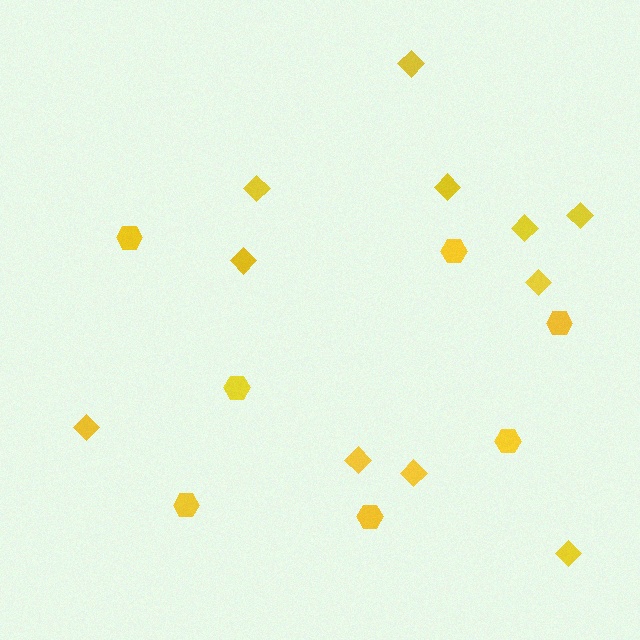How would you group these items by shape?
There are 2 groups: one group of hexagons (7) and one group of diamonds (11).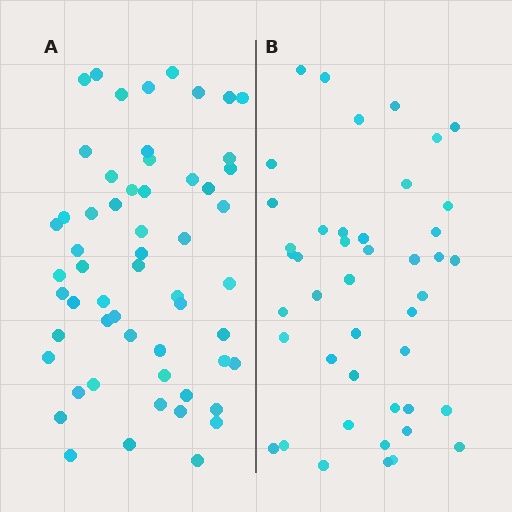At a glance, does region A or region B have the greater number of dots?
Region A (the left region) has more dots.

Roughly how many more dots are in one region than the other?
Region A has approximately 15 more dots than region B.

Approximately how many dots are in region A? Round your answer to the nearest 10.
About 60 dots. (The exact count is 57, which rounds to 60.)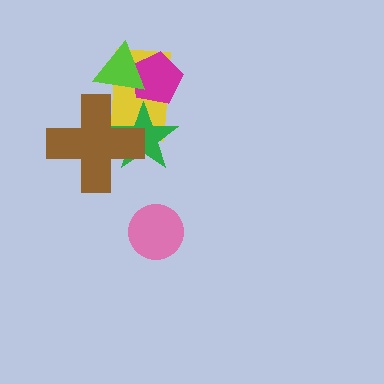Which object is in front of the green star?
The brown cross is in front of the green star.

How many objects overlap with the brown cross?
2 objects overlap with the brown cross.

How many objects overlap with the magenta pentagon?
2 objects overlap with the magenta pentagon.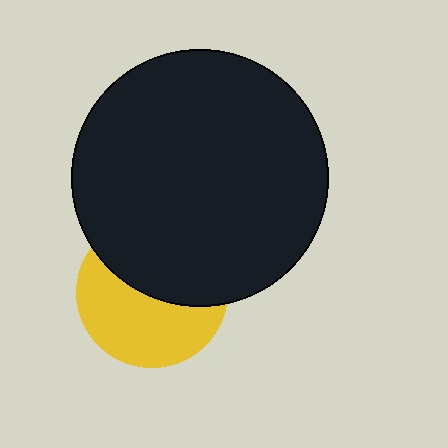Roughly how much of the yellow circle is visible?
About half of it is visible (roughly 52%).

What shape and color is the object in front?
The object in front is a black circle.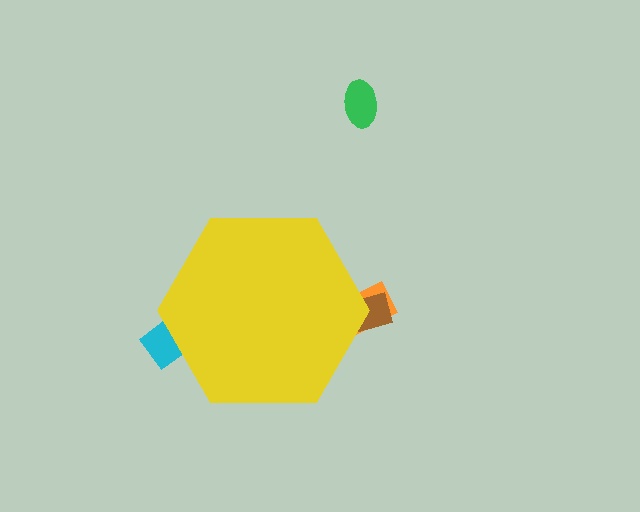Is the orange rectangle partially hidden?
Yes, the orange rectangle is partially hidden behind the yellow hexagon.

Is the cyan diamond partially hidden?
Yes, the cyan diamond is partially hidden behind the yellow hexagon.